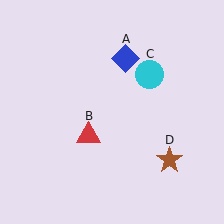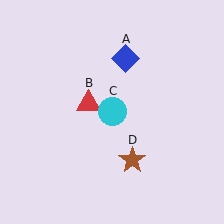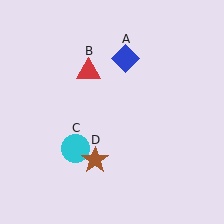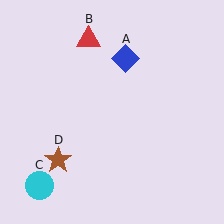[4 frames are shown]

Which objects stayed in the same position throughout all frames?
Blue diamond (object A) remained stationary.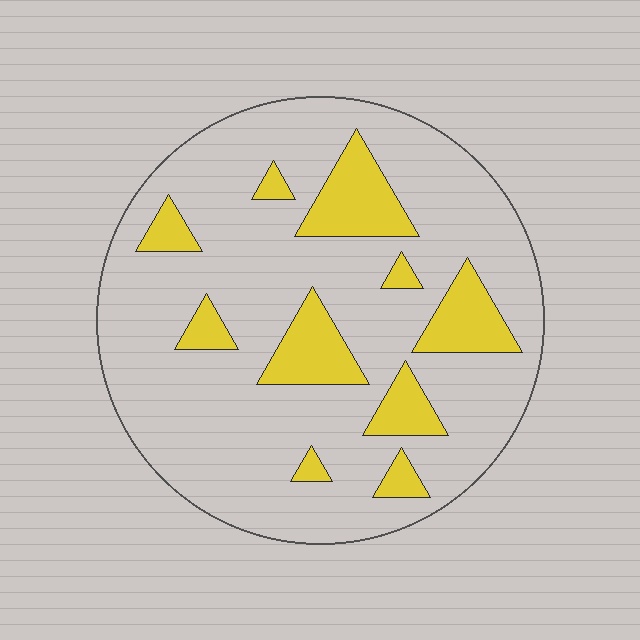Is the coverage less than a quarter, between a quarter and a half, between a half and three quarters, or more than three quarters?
Less than a quarter.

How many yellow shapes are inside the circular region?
10.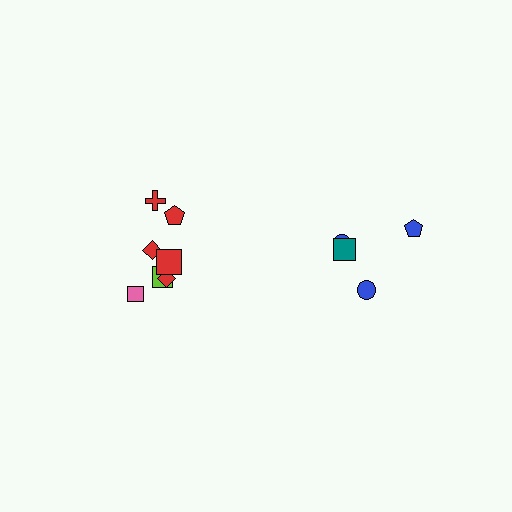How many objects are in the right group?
There are 4 objects.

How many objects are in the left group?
There are 7 objects.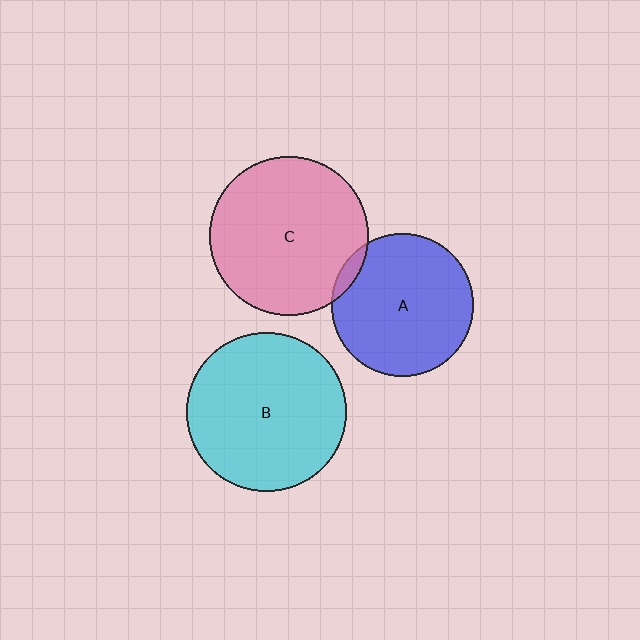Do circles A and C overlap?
Yes.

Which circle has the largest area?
Circle B (cyan).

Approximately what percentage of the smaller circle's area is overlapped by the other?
Approximately 5%.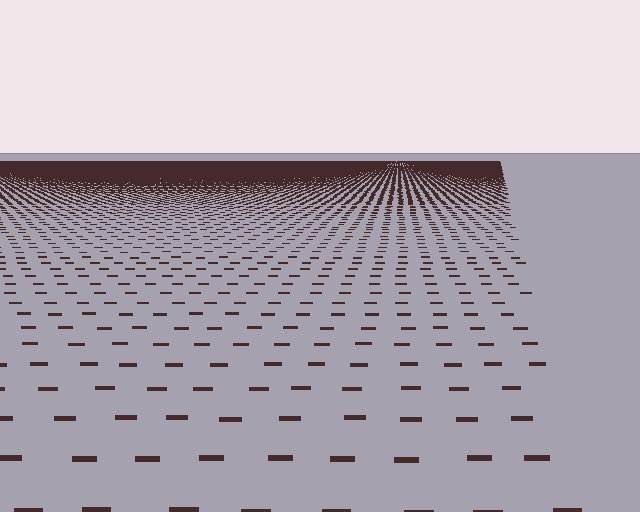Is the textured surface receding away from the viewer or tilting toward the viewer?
The surface is receding away from the viewer. Texture elements get smaller and denser toward the top.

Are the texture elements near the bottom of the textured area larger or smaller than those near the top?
Larger. Near the bottom, elements are closer to the viewer and appear at a bigger on-screen size.